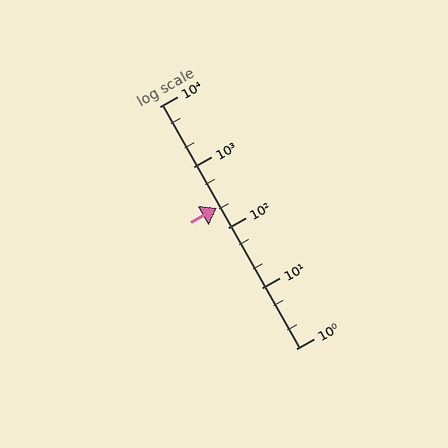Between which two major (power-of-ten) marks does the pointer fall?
The pointer is between 100 and 1000.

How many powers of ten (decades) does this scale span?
The scale spans 4 decades, from 1 to 10000.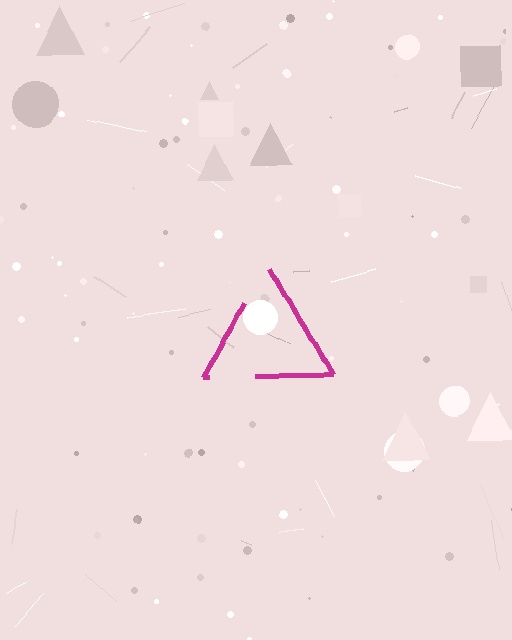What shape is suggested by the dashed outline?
The dashed outline suggests a triangle.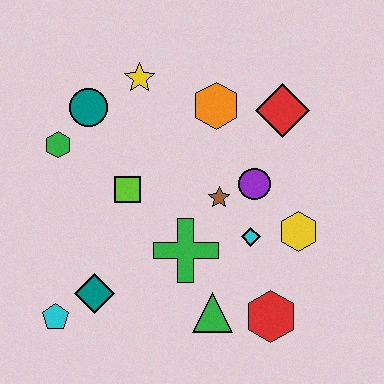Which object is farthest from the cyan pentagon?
The red diamond is farthest from the cyan pentagon.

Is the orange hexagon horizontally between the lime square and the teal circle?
No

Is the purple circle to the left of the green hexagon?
No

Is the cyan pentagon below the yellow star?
Yes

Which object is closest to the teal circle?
The green hexagon is closest to the teal circle.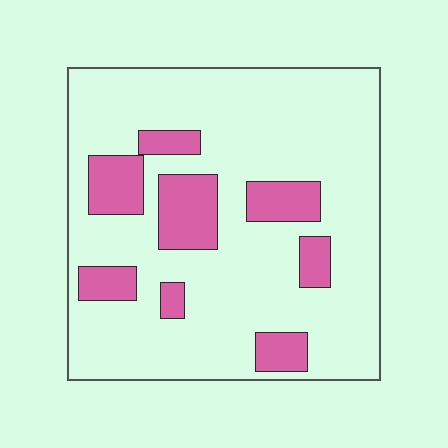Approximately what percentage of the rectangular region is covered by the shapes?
Approximately 20%.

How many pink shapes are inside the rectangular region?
8.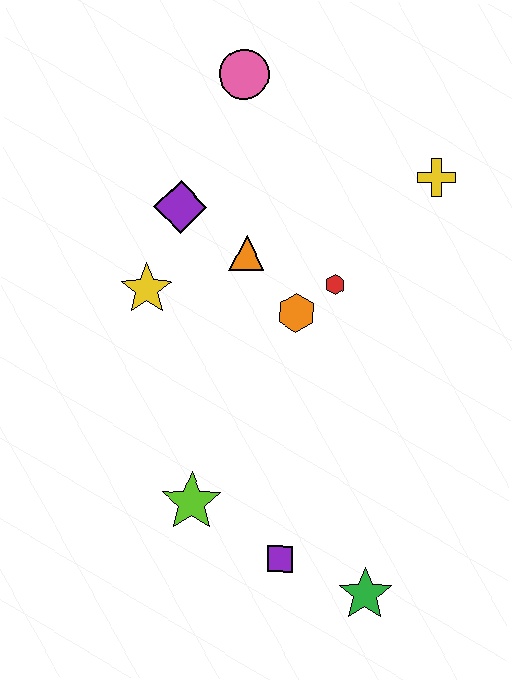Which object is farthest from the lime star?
The pink circle is farthest from the lime star.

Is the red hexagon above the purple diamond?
No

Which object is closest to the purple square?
The green star is closest to the purple square.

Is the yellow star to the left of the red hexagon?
Yes